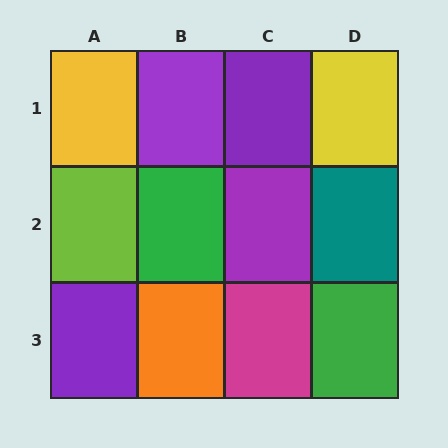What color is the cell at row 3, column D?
Green.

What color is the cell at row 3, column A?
Purple.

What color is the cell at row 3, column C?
Magenta.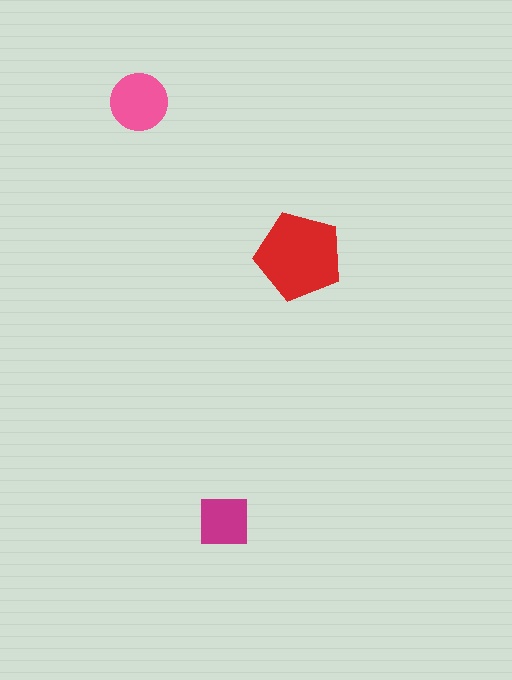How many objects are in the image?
There are 3 objects in the image.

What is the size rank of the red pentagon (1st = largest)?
1st.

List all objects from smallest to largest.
The magenta square, the pink circle, the red pentagon.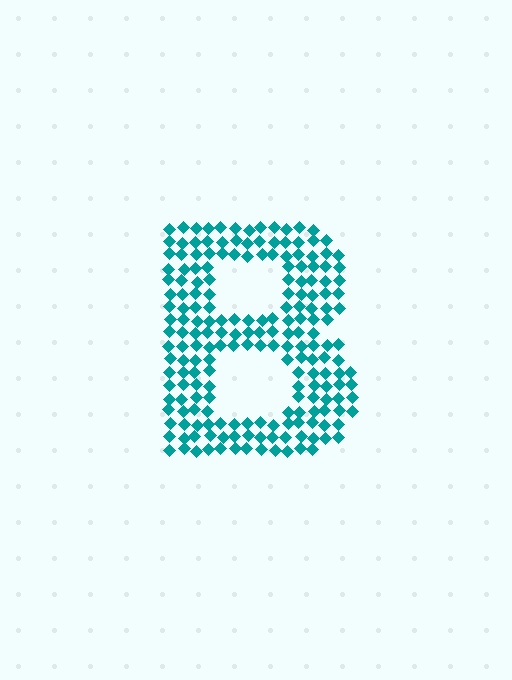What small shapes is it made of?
It is made of small diamonds.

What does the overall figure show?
The overall figure shows the letter B.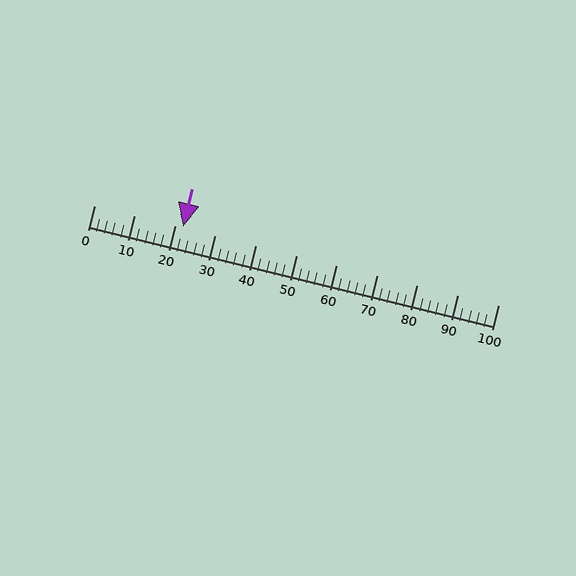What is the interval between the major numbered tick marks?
The major tick marks are spaced 10 units apart.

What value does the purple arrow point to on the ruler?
The purple arrow points to approximately 22.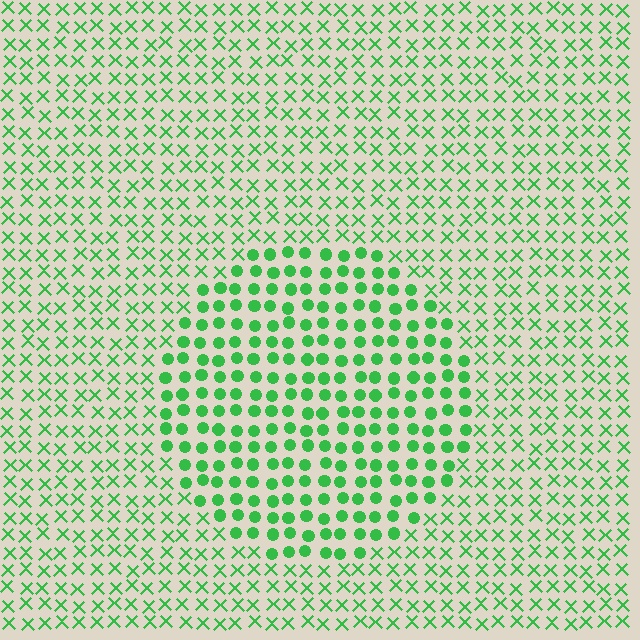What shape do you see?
I see a circle.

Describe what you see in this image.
The image is filled with small green elements arranged in a uniform grid. A circle-shaped region contains circles, while the surrounding area contains X marks. The boundary is defined purely by the change in element shape.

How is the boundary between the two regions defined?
The boundary is defined by a change in element shape: circles inside vs. X marks outside. All elements share the same color and spacing.